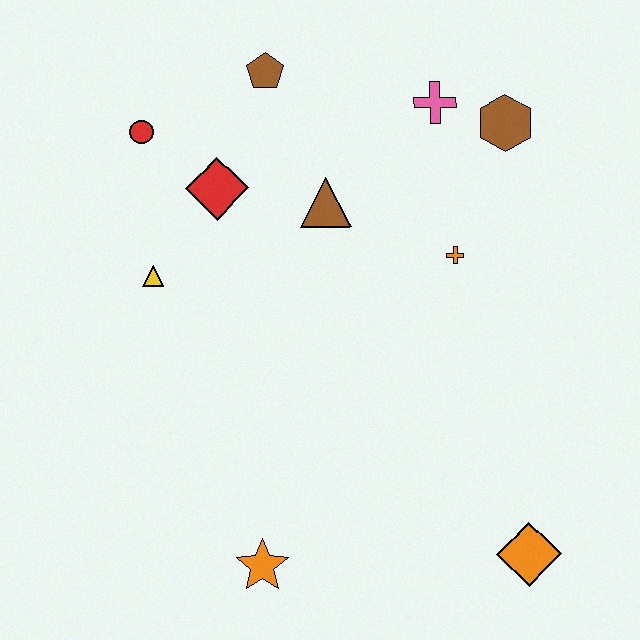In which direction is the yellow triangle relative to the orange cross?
The yellow triangle is to the left of the orange cross.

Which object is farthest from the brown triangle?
The orange diamond is farthest from the brown triangle.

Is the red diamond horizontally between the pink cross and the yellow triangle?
Yes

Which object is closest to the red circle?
The red diamond is closest to the red circle.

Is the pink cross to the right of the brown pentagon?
Yes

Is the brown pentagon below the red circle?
No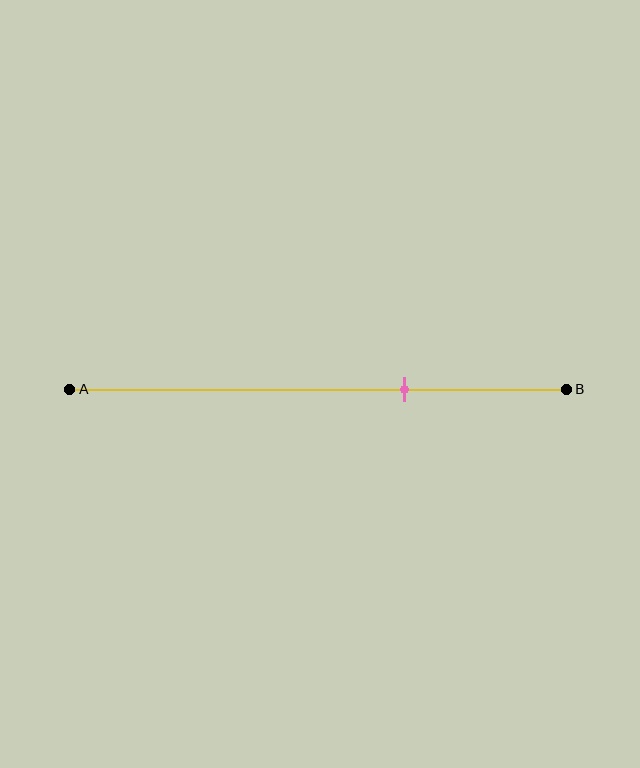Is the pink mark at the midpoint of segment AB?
No, the mark is at about 65% from A, not at the 50% midpoint.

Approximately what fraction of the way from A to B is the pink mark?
The pink mark is approximately 65% of the way from A to B.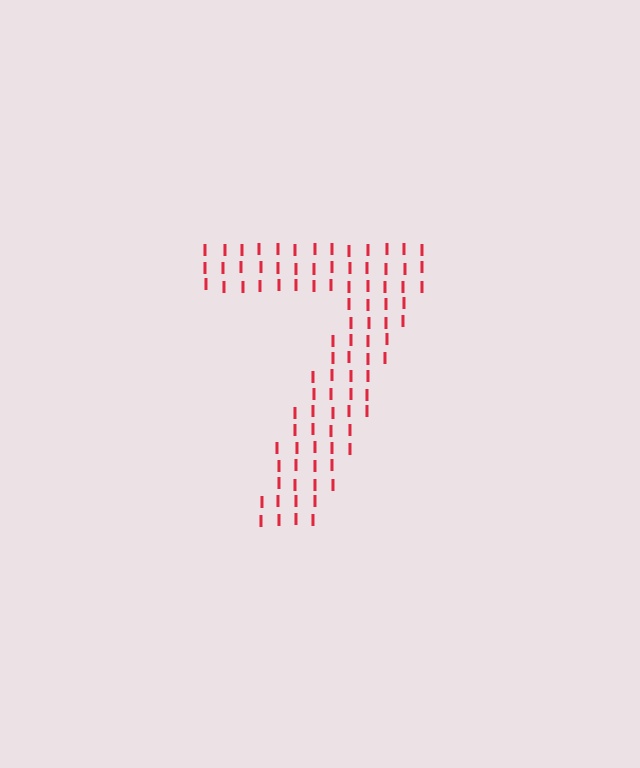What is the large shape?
The large shape is the digit 7.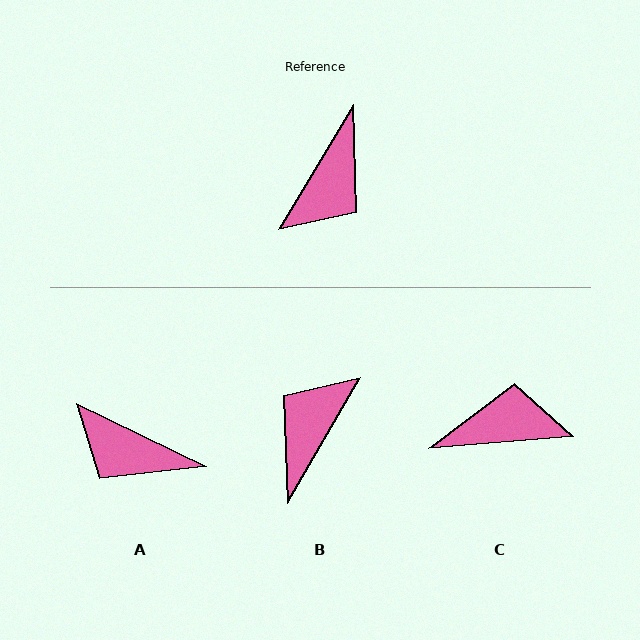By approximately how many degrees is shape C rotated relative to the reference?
Approximately 126 degrees counter-clockwise.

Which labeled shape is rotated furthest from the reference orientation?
B, about 180 degrees away.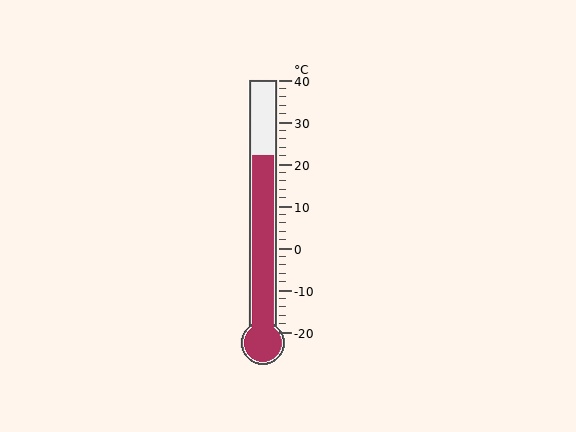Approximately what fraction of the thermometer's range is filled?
The thermometer is filled to approximately 70% of its range.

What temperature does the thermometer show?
The thermometer shows approximately 22°C.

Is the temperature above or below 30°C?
The temperature is below 30°C.